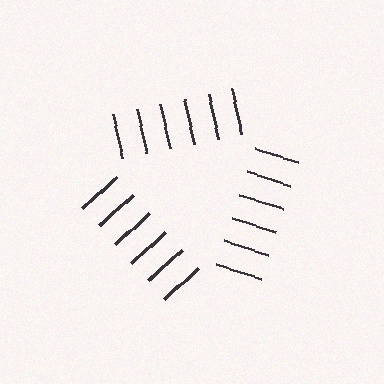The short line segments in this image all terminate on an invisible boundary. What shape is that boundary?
An illusory triangle — the line segments terminate on its edges but no continuous stroke is drawn.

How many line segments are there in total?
18 — 6 along each of the 3 edges.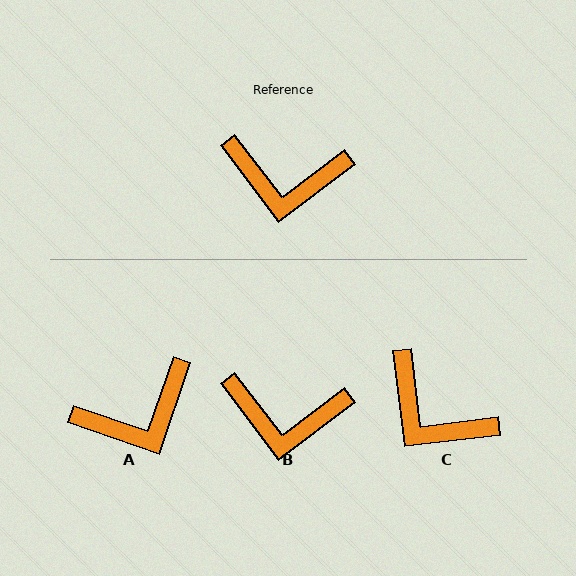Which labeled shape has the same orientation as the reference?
B.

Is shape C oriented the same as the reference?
No, it is off by about 30 degrees.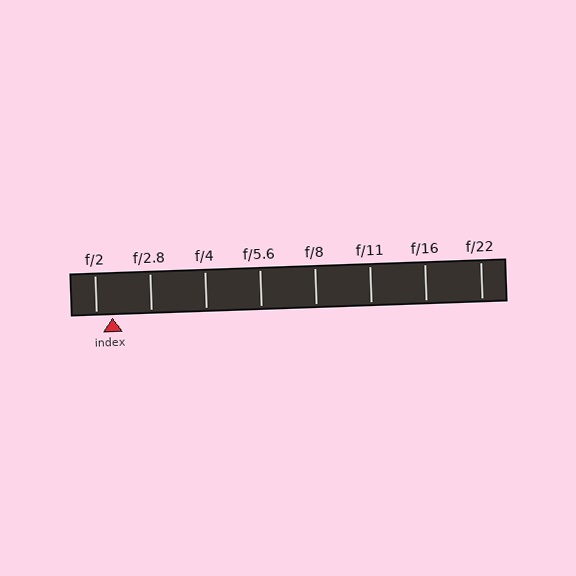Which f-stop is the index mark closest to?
The index mark is closest to f/2.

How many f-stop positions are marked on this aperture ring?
There are 8 f-stop positions marked.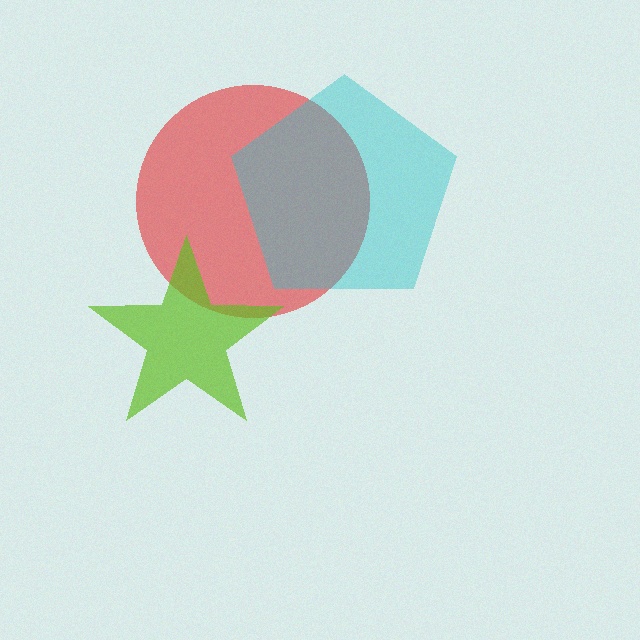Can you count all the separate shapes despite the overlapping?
Yes, there are 3 separate shapes.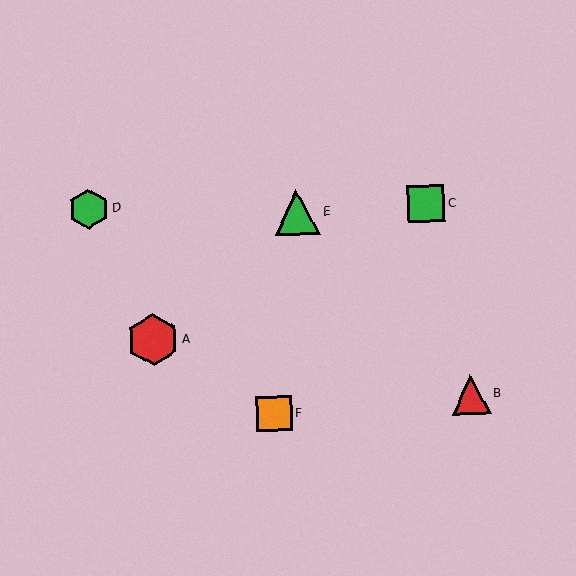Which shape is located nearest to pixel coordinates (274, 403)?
The orange square (labeled F) at (274, 414) is nearest to that location.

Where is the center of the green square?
The center of the green square is at (426, 204).